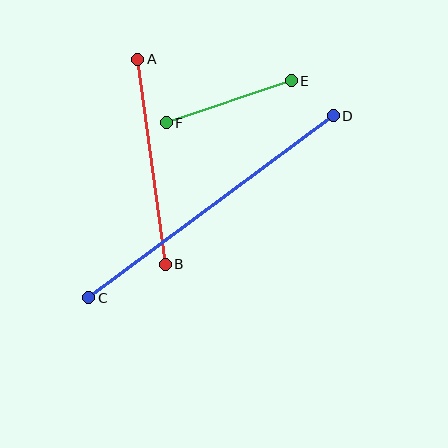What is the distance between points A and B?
The distance is approximately 207 pixels.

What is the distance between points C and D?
The distance is approximately 305 pixels.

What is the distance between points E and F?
The distance is approximately 132 pixels.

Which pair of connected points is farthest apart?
Points C and D are farthest apart.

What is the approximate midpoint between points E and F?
The midpoint is at approximately (229, 102) pixels.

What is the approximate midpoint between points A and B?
The midpoint is at approximately (152, 162) pixels.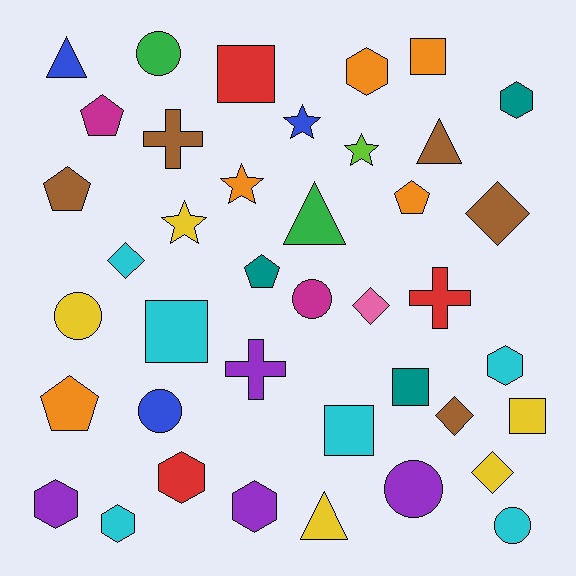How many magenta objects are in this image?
There are 2 magenta objects.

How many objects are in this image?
There are 40 objects.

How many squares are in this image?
There are 6 squares.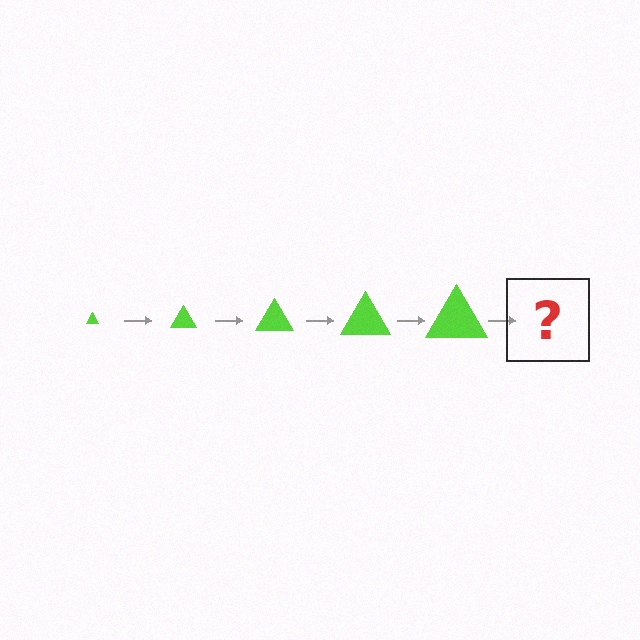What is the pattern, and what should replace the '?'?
The pattern is that the triangle gets progressively larger each step. The '?' should be a lime triangle, larger than the previous one.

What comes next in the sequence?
The next element should be a lime triangle, larger than the previous one.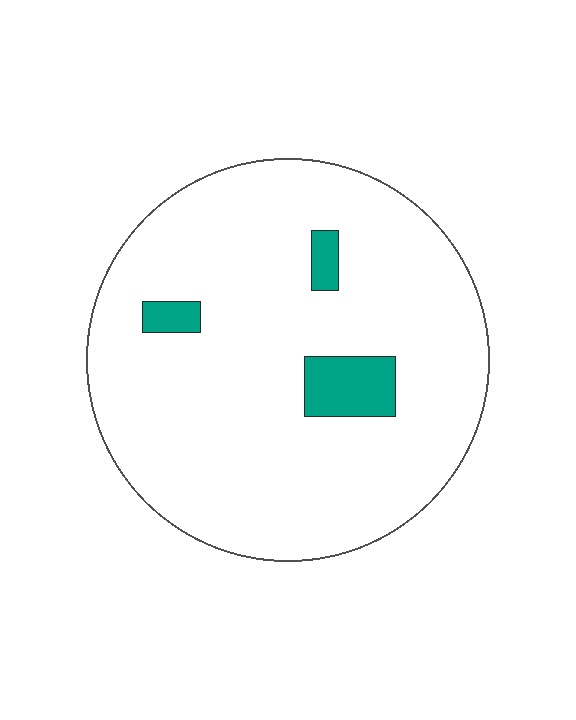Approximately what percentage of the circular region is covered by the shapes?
Approximately 5%.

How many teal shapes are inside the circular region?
3.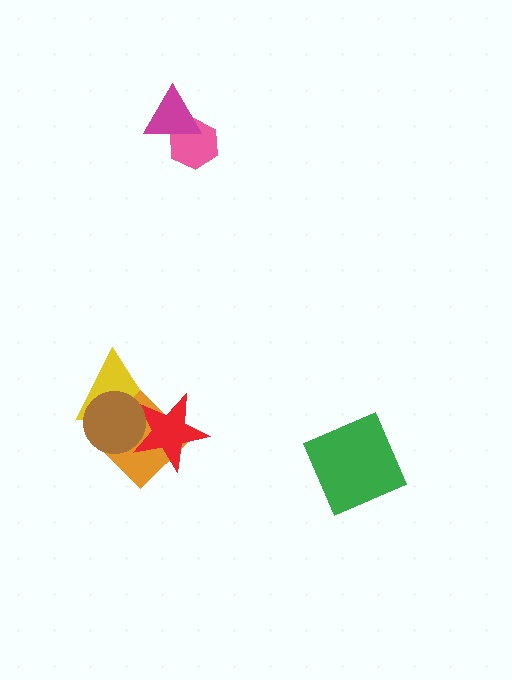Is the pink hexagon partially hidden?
Yes, it is partially covered by another shape.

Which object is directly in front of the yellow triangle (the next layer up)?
The orange diamond is directly in front of the yellow triangle.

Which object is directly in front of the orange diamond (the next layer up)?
The red star is directly in front of the orange diamond.